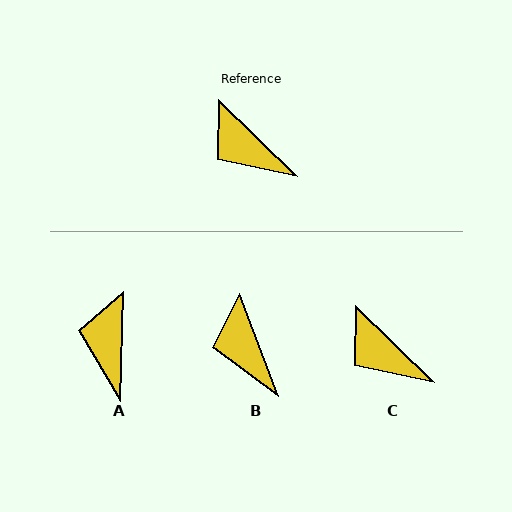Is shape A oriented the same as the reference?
No, it is off by about 48 degrees.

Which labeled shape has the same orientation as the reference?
C.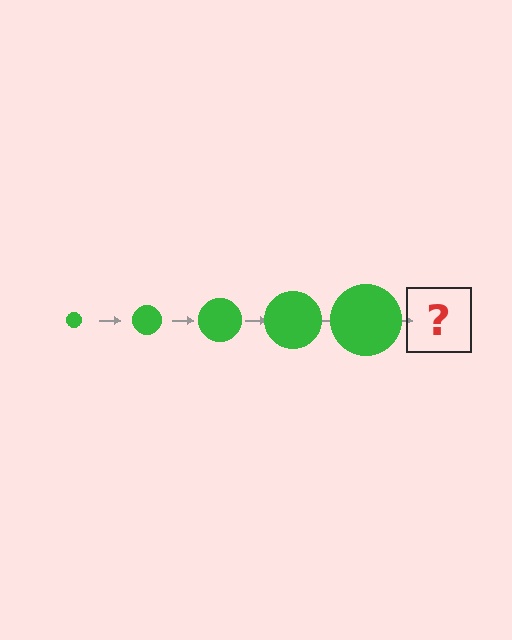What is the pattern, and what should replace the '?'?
The pattern is that the circle gets progressively larger each step. The '?' should be a green circle, larger than the previous one.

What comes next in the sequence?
The next element should be a green circle, larger than the previous one.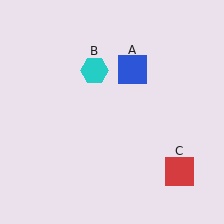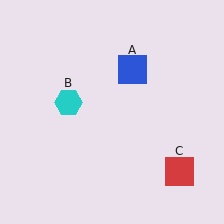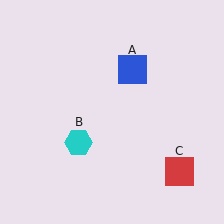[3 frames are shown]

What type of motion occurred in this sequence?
The cyan hexagon (object B) rotated counterclockwise around the center of the scene.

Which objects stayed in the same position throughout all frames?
Blue square (object A) and red square (object C) remained stationary.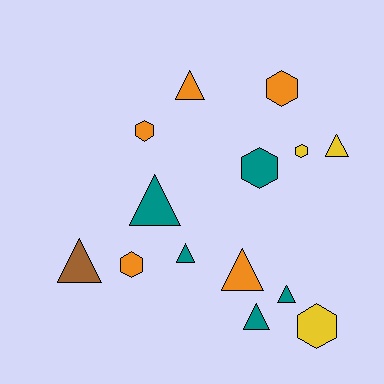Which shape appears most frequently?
Triangle, with 8 objects.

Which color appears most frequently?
Orange, with 5 objects.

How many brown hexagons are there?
There are no brown hexagons.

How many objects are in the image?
There are 14 objects.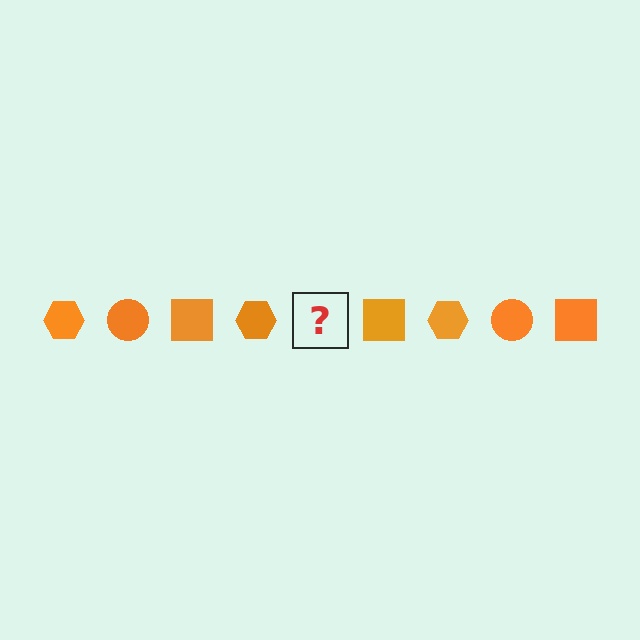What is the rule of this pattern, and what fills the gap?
The rule is that the pattern cycles through hexagon, circle, square shapes in orange. The gap should be filled with an orange circle.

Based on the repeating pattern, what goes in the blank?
The blank should be an orange circle.